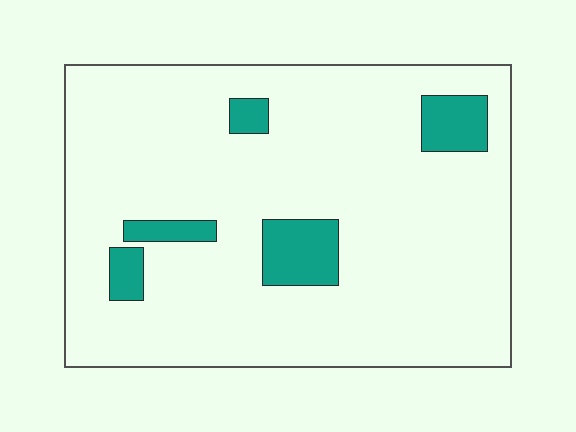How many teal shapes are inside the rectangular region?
5.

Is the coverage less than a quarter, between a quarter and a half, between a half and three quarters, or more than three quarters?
Less than a quarter.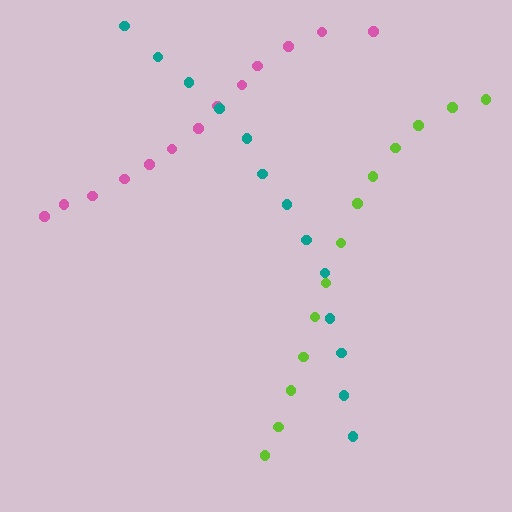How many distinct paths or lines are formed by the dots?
There are 3 distinct paths.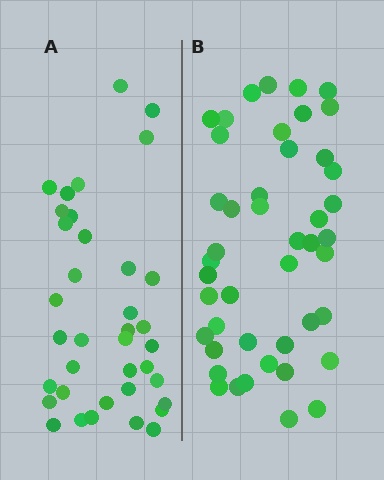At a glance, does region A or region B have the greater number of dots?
Region B (the right region) has more dots.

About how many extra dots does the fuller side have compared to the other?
Region B has roughly 8 or so more dots than region A.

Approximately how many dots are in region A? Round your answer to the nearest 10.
About 40 dots. (The exact count is 37, which rounds to 40.)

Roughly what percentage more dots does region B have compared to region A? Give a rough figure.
About 20% more.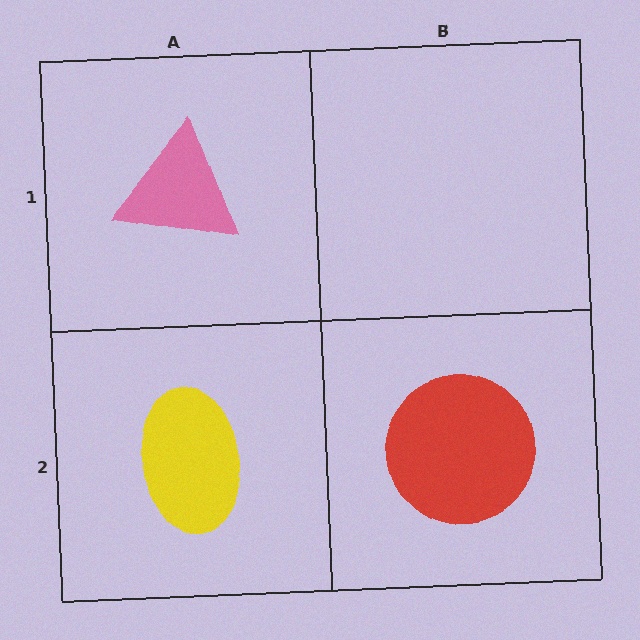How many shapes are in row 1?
1 shape.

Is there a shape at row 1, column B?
No, that cell is empty.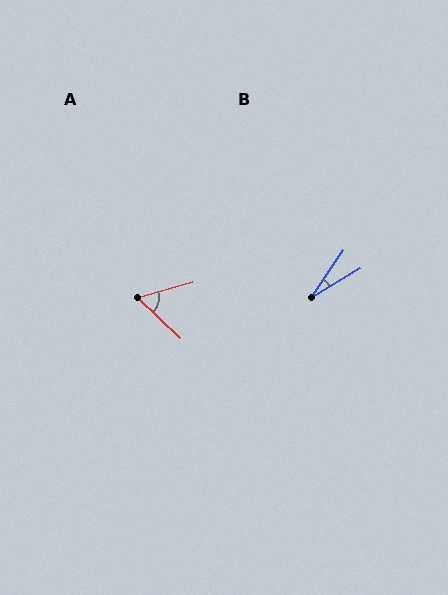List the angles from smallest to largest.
B (24°), A (60°).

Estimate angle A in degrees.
Approximately 60 degrees.